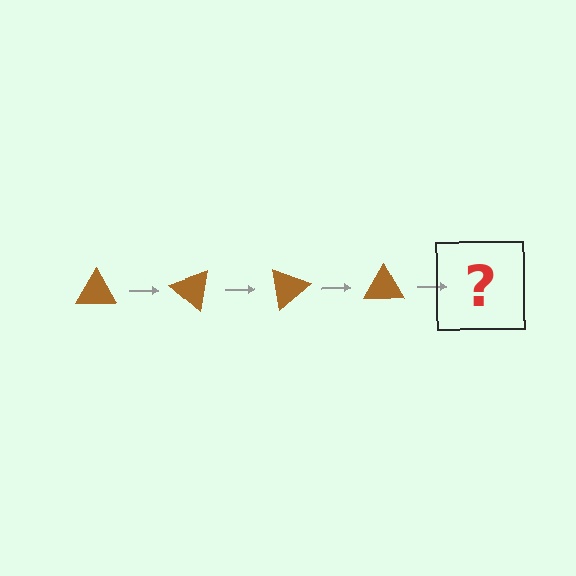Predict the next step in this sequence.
The next step is a brown triangle rotated 160 degrees.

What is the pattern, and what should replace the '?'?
The pattern is that the triangle rotates 40 degrees each step. The '?' should be a brown triangle rotated 160 degrees.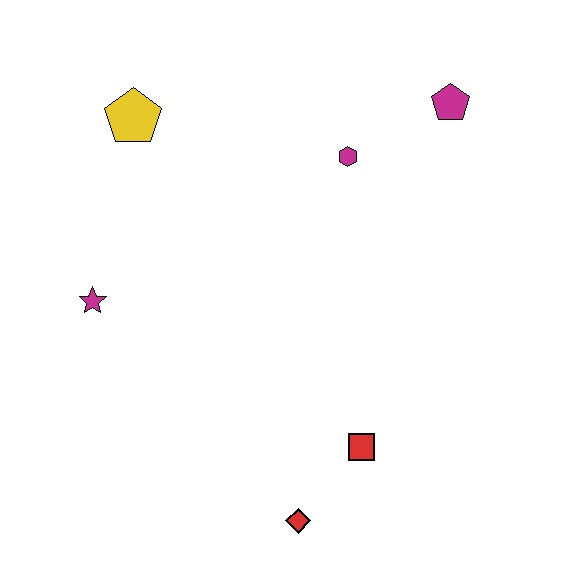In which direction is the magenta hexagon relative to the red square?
The magenta hexagon is above the red square.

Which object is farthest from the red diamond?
The magenta pentagon is farthest from the red diamond.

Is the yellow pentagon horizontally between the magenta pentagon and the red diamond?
No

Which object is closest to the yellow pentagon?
The magenta star is closest to the yellow pentagon.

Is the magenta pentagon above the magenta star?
Yes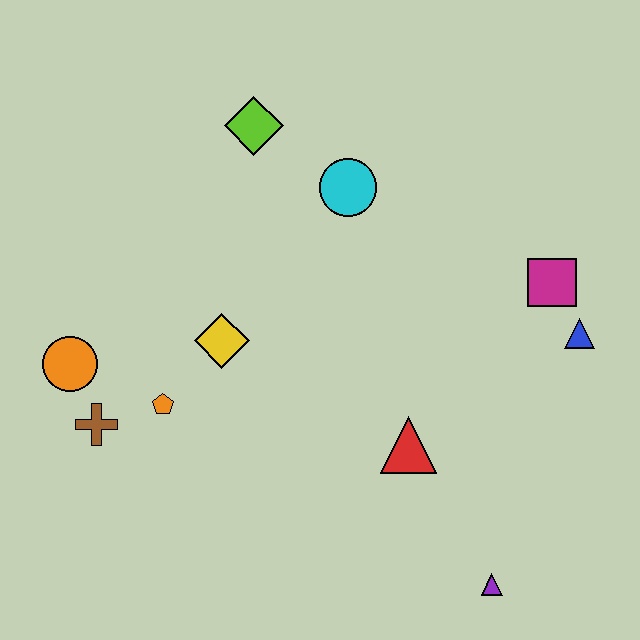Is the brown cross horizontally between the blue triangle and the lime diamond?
No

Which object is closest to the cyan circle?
The lime diamond is closest to the cyan circle.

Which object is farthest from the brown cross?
The blue triangle is farthest from the brown cross.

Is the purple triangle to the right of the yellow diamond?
Yes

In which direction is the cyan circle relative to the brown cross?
The cyan circle is to the right of the brown cross.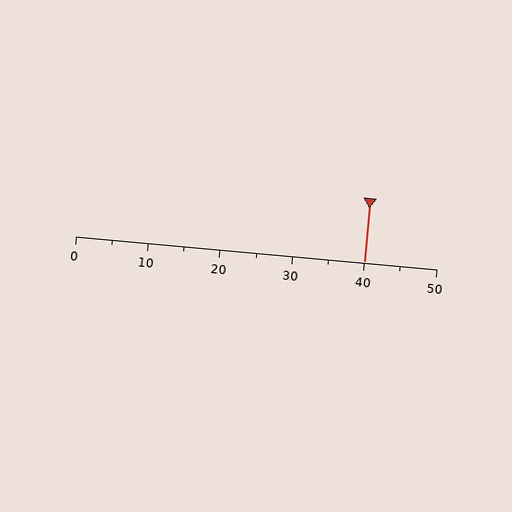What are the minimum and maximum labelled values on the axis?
The axis runs from 0 to 50.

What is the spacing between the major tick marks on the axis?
The major ticks are spaced 10 apart.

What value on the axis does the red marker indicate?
The marker indicates approximately 40.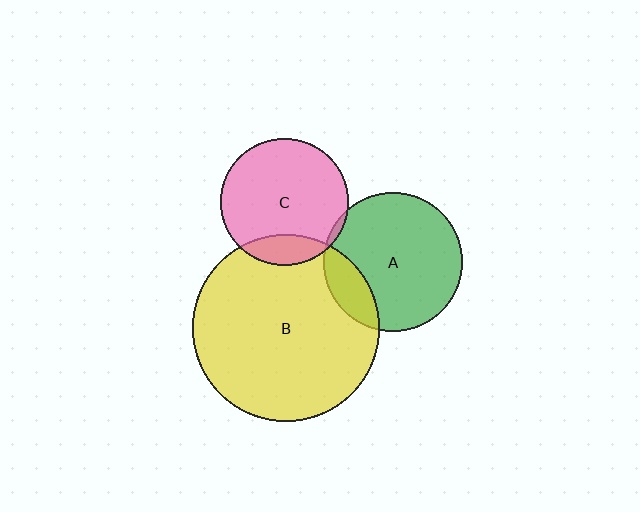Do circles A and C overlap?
Yes.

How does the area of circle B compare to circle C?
Approximately 2.1 times.